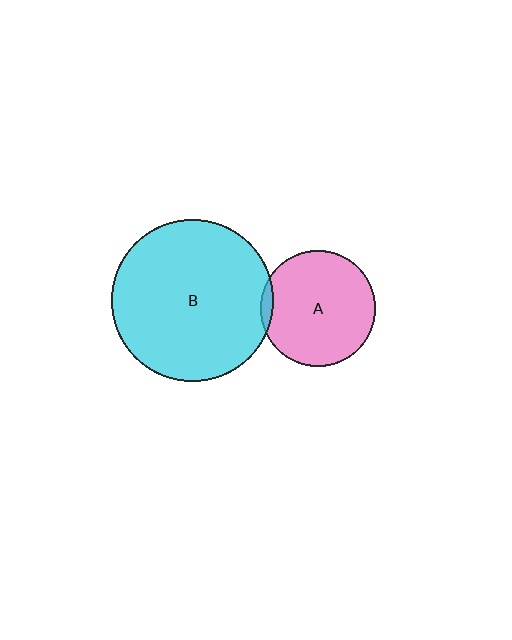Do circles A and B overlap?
Yes.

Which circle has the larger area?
Circle B (cyan).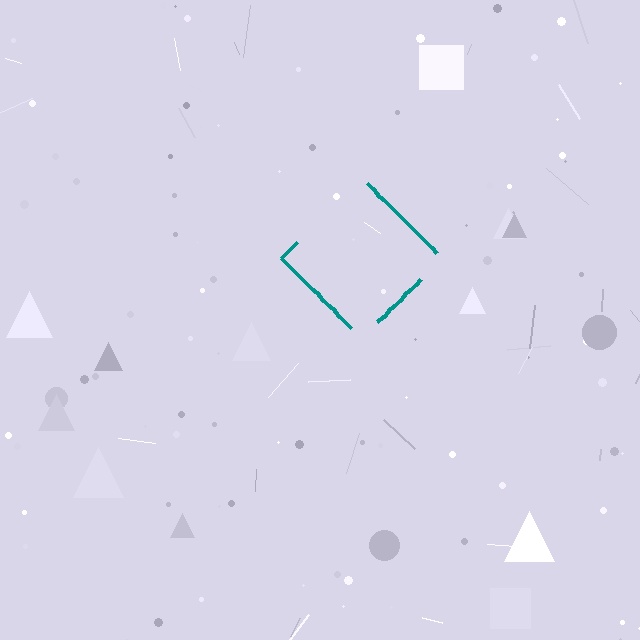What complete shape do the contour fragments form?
The contour fragments form a diamond.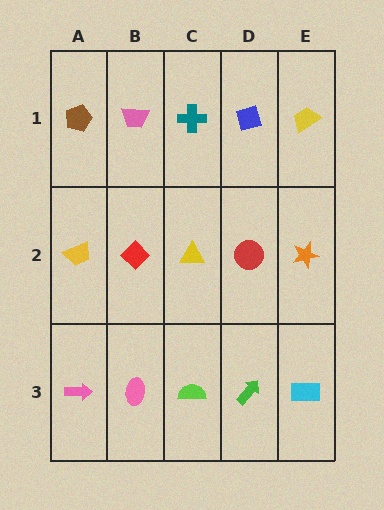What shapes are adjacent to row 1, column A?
A yellow trapezoid (row 2, column A), a pink trapezoid (row 1, column B).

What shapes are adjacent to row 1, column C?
A yellow triangle (row 2, column C), a pink trapezoid (row 1, column B), a blue diamond (row 1, column D).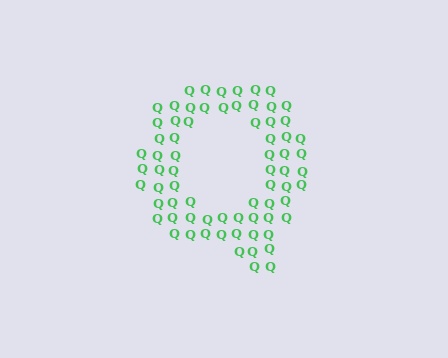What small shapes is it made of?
It is made of small letter Q's.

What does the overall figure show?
The overall figure shows the letter Q.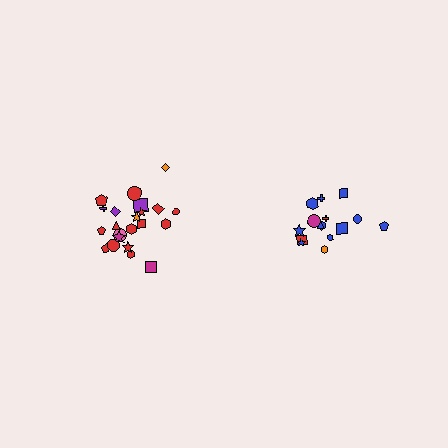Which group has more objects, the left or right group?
The left group.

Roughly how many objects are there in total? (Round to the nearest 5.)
Roughly 35 objects in total.